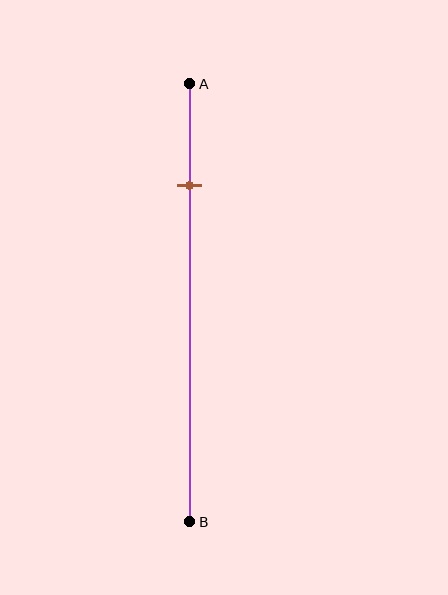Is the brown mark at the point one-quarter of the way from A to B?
Yes, the mark is approximately at the one-quarter point.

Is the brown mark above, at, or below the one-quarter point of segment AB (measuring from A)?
The brown mark is approximately at the one-quarter point of segment AB.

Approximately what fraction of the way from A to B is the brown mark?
The brown mark is approximately 25% of the way from A to B.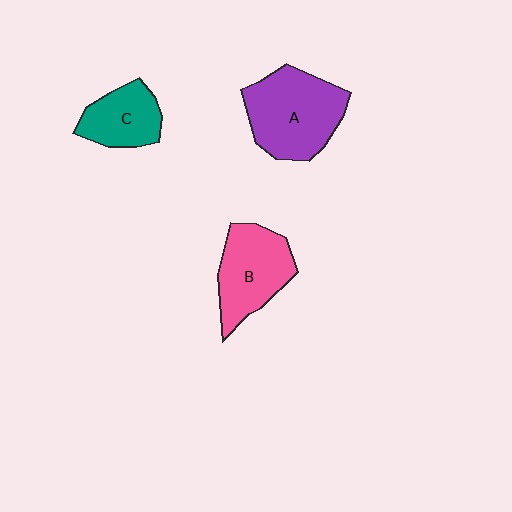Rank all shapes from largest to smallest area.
From largest to smallest: A (purple), B (pink), C (teal).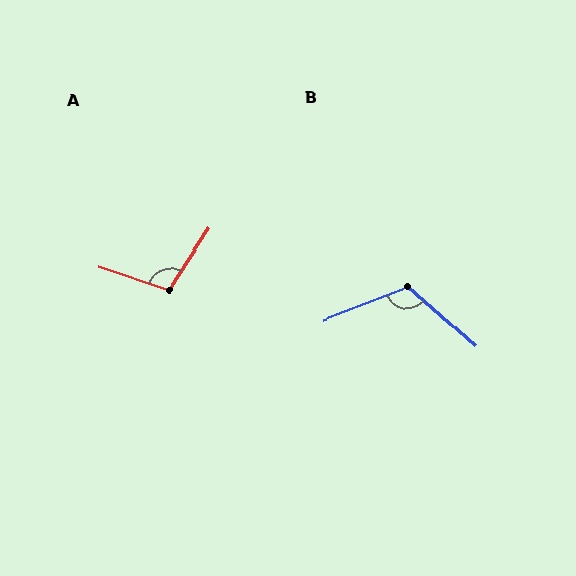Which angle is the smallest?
A, at approximately 105 degrees.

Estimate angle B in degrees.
Approximately 117 degrees.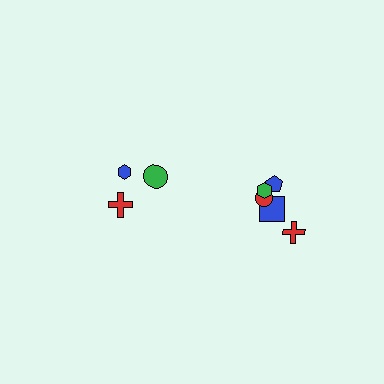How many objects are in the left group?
There are 3 objects.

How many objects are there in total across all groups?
There are 8 objects.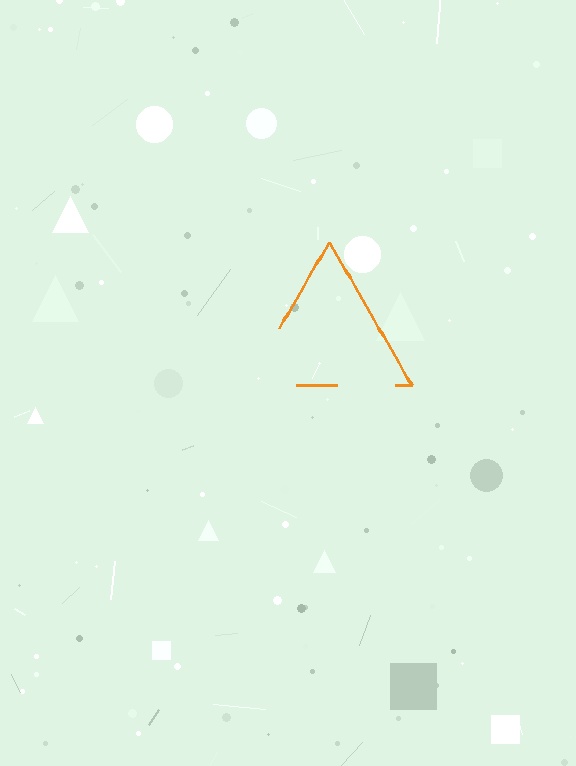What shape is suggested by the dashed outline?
The dashed outline suggests a triangle.